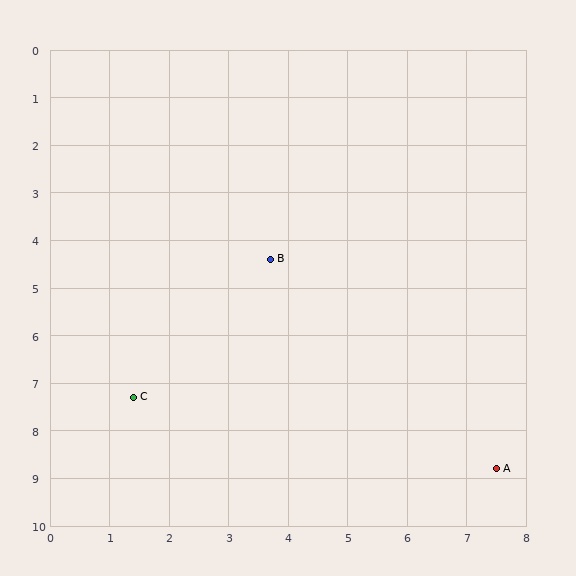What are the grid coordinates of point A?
Point A is at approximately (7.5, 8.8).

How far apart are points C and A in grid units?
Points C and A are about 6.3 grid units apart.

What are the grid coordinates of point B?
Point B is at approximately (3.7, 4.4).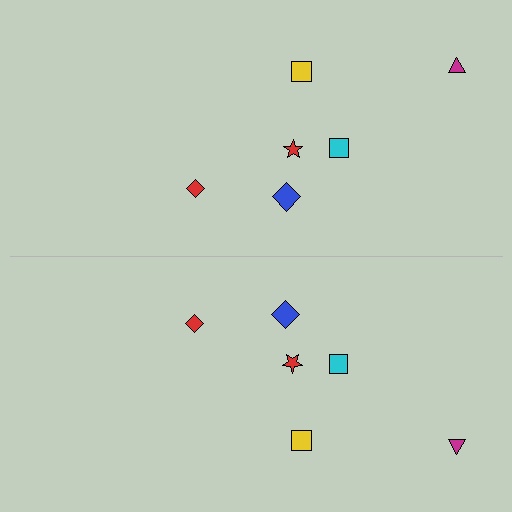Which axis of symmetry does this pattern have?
The pattern has a horizontal axis of symmetry running through the center of the image.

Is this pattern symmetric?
Yes, this pattern has bilateral (reflection) symmetry.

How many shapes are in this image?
There are 12 shapes in this image.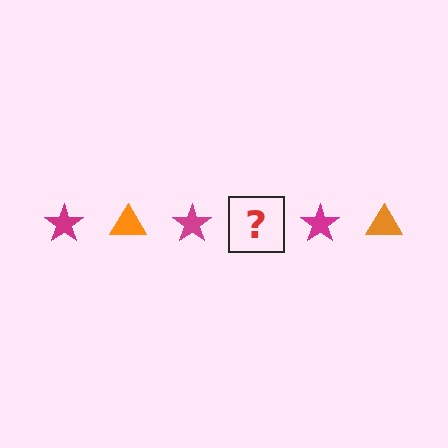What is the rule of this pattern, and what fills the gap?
The rule is that the pattern alternates between magenta star and orange triangle. The gap should be filled with an orange triangle.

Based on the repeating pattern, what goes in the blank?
The blank should be an orange triangle.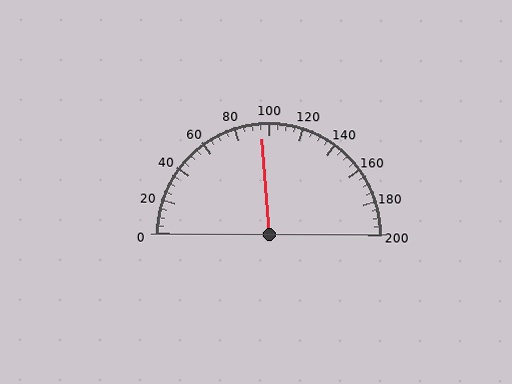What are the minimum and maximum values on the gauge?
The gauge ranges from 0 to 200.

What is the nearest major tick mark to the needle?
The nearest major tick mark is 100.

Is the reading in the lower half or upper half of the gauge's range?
The reading is in the lower half of the range (0 to 200).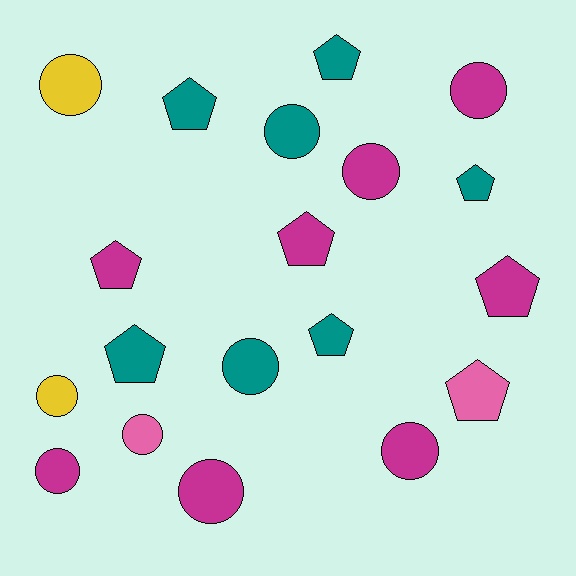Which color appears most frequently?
Magenta, with 8 objects.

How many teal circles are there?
There are 2 teal circles.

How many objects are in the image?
There are 19 objects.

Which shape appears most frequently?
Circle, with 10 objects.